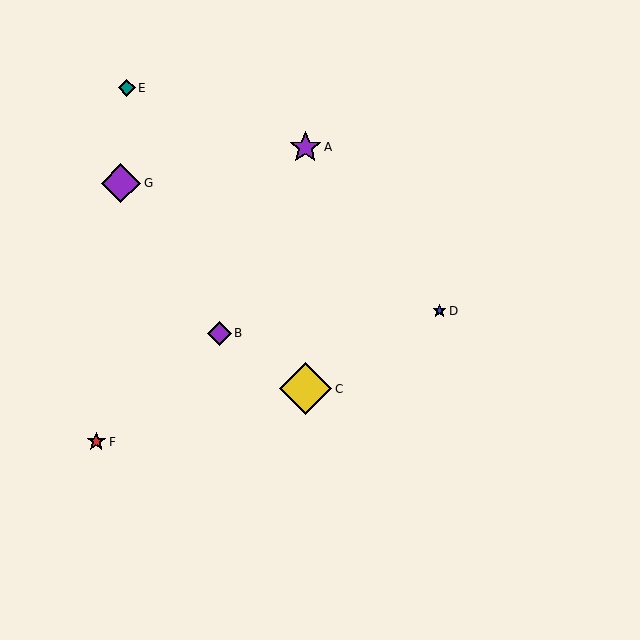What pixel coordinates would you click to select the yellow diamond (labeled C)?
Click at (305, 389) to select the yellow diamond C.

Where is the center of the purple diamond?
The center of the purple diamond is at (219, 333).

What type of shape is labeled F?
Shape F is a red star.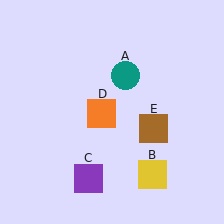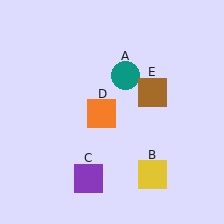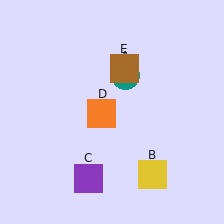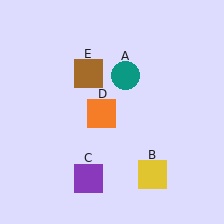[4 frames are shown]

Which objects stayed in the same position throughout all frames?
Teal circle (object A) and yellow square (object B) and purple square (object C) and orange square (object D) remained stationary.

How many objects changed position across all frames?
1 object changed position: brown square (object E).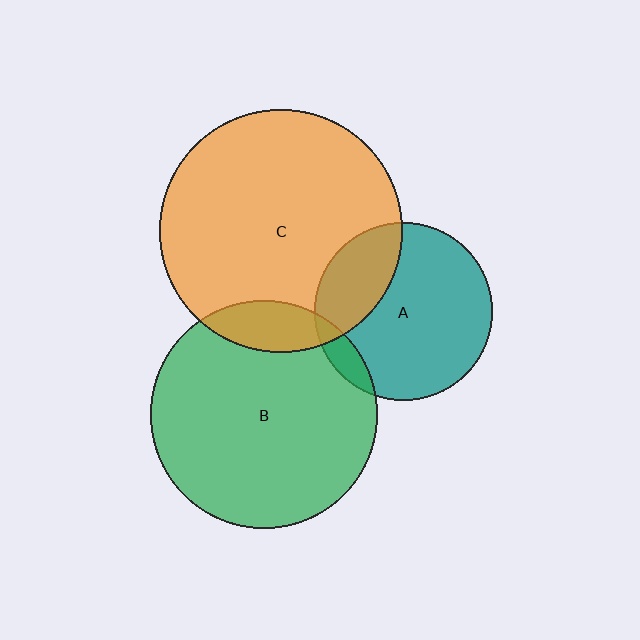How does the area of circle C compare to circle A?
Approximately 1.9 times.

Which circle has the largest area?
Circle C (orange).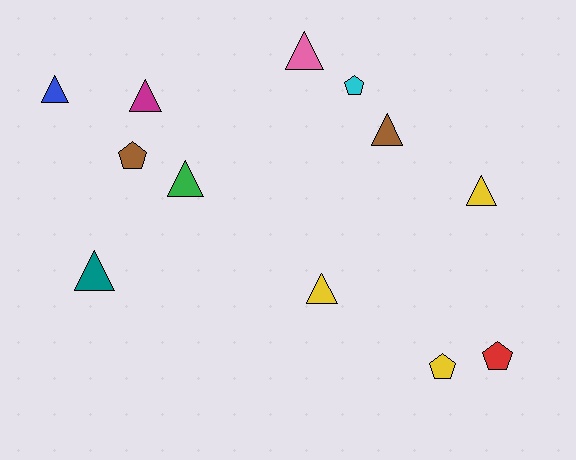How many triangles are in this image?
There are 8 triangles.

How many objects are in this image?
There are 12 objects.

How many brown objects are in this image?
There are 2 brown objects.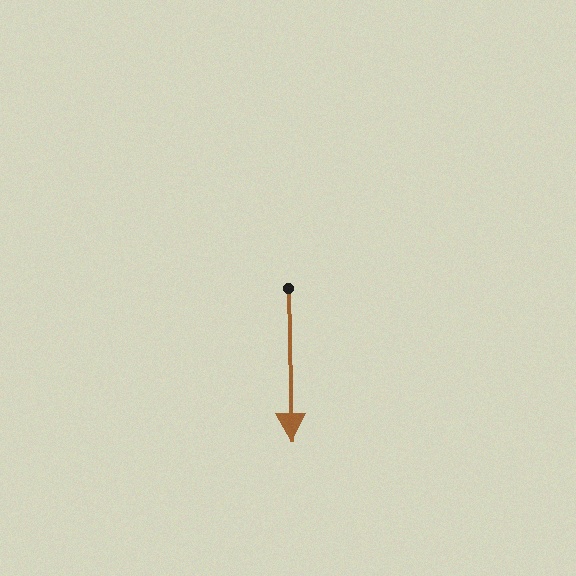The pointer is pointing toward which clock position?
Roughly 6 o'clock.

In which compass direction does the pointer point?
South.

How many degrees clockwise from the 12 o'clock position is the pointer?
Approximately 179 degrees.